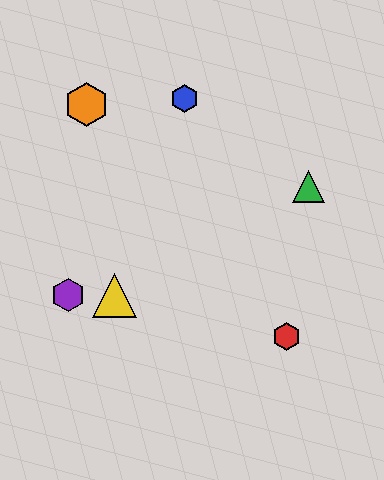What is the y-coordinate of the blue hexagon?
The blue hexagon is at y≈98.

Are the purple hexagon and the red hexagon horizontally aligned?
No, the purple hexagon is at y≈295 and the red hexagon is at y≈337.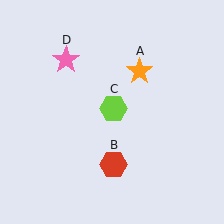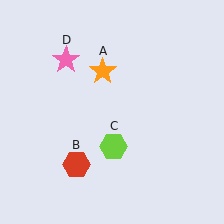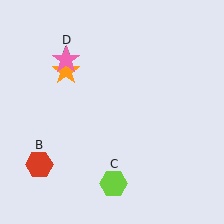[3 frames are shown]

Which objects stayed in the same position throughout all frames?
Pink star (object D) remained stationary.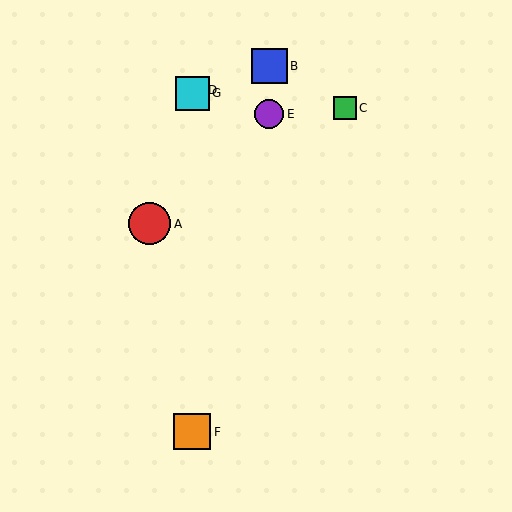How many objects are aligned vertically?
3 objects (D, F, G) are aligned vertically.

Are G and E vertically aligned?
No, G is at x≈192 and E is at x≈269.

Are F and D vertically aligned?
Yes, both are at x≈192.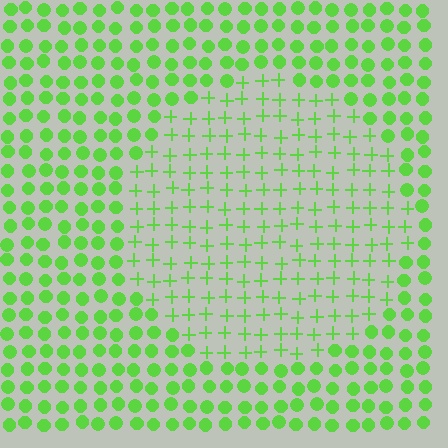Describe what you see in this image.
The image is filled with small lime elements arranged in a uniform grid. A circle-shaped region contains plus signs, while the surrounding area contains circles. The boundary is defined purely by the change in element shape.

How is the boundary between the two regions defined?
The boundary is defined by a change in element shape: plus signs inside vs. circles outside. All elements share the same color and spacing.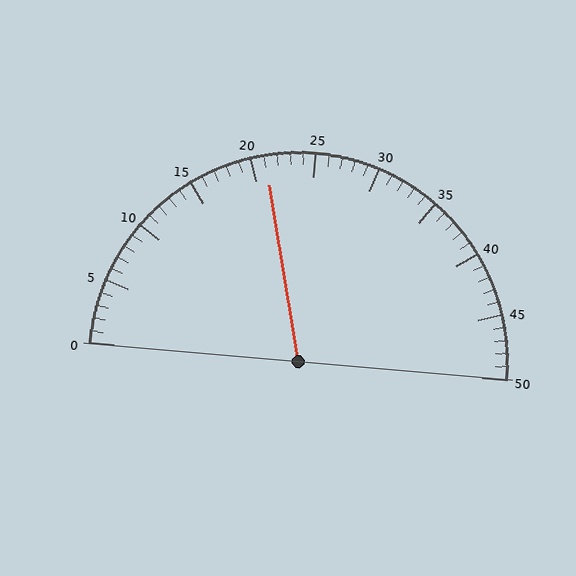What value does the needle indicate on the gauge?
The needle indicates approximately 21.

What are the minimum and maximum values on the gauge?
The gauge ranges from 0 to 50.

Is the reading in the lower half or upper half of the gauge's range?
The reading is in the lower half of the range (0 to 50).